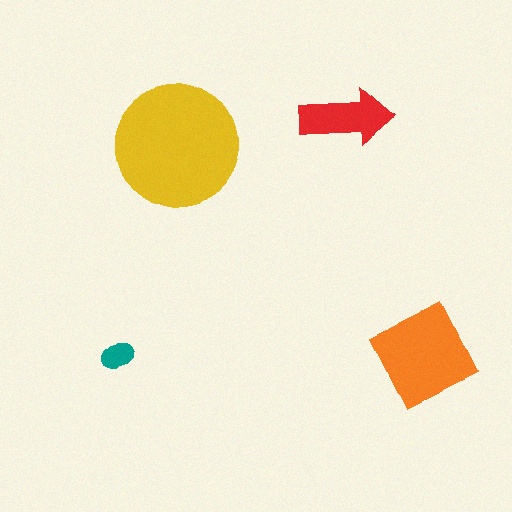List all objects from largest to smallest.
The yellow circle, the orange diamond, the red arrow, the teal ellipse.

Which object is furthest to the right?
The orange diamond is rightmost.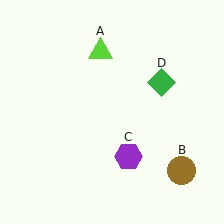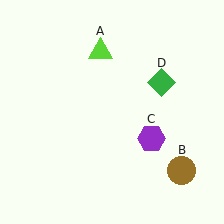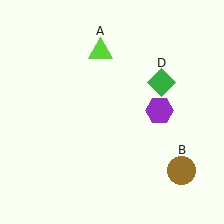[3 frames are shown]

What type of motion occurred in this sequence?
The purple hexagon (object C) rotated counterclockwise around the center of the scene.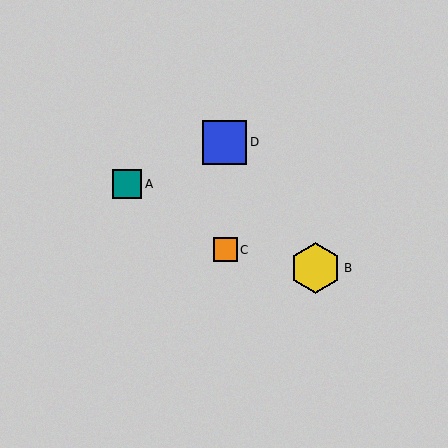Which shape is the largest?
The yellow hexagon (labeled B) is the largest.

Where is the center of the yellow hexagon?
The center of the yellow hexagon is at (316, 268).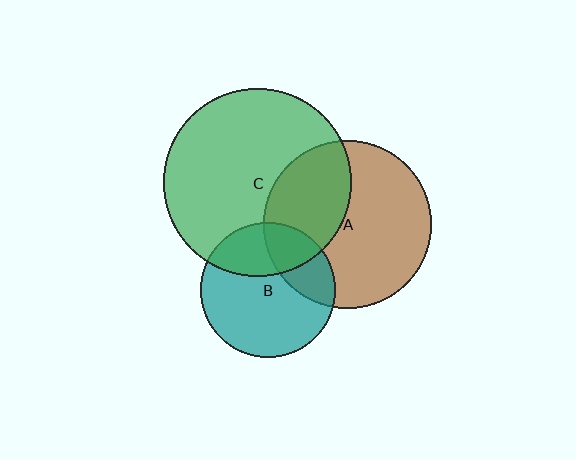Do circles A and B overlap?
Yes.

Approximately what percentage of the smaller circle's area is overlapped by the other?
Approximately 25%.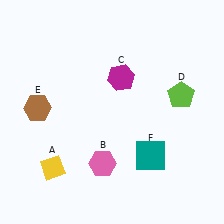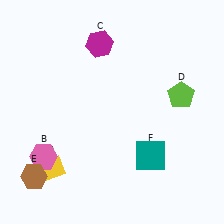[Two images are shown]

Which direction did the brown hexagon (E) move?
The brown hexagon (E) moved down.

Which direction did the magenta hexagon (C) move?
The magenta hexagon (C) moved up.